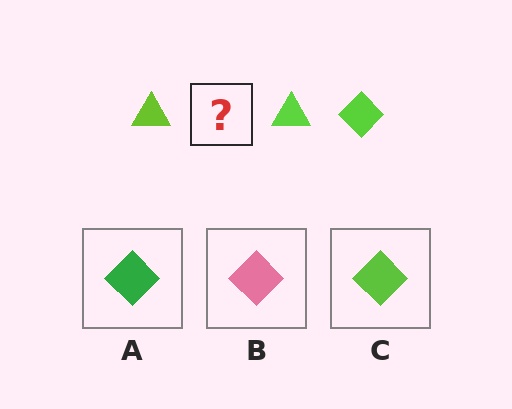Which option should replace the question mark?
Option C.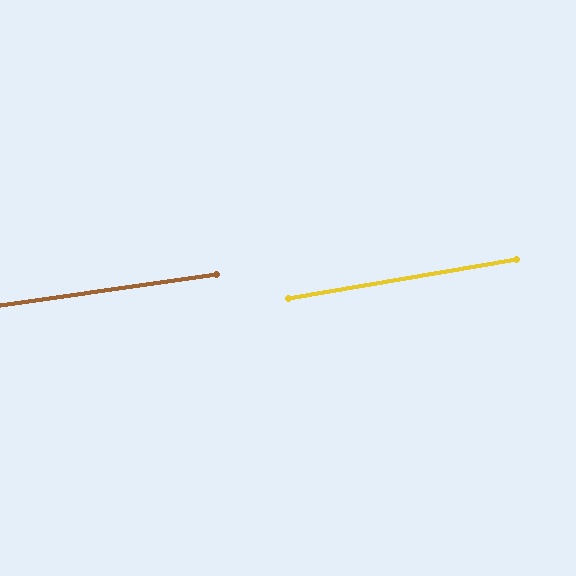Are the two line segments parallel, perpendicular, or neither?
Parallel — their directions differ by only 1.5°.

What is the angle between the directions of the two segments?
Approximately 1 degree.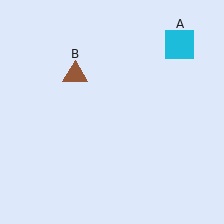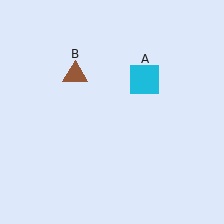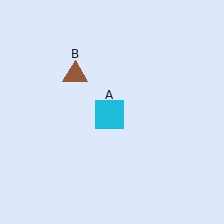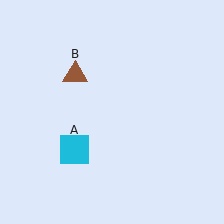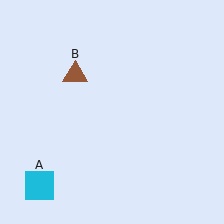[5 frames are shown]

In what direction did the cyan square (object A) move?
The cyan square (object A) moved down and to the left.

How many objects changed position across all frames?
1 object changed position: cyan square (object A).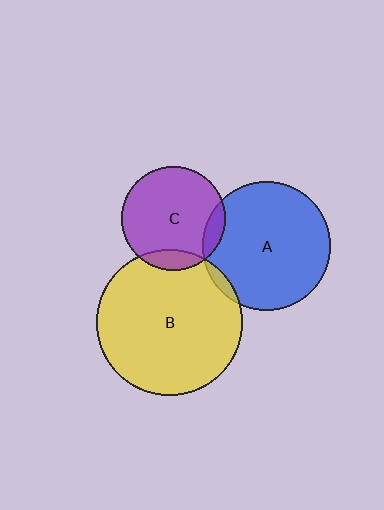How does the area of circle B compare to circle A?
Approximately 1.3 times.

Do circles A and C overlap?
Yes.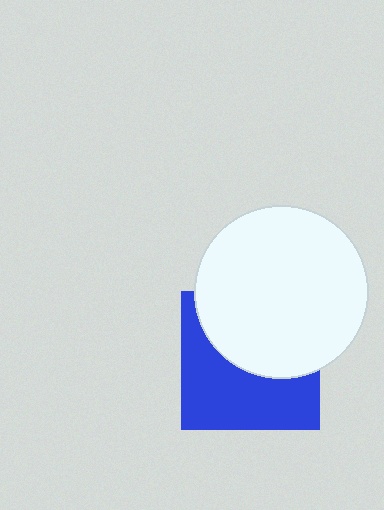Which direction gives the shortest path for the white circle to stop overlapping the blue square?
Moving up gives the shortest separation.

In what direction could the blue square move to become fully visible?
The blue square could move down. That would shift it out from behind the white circle entirely.